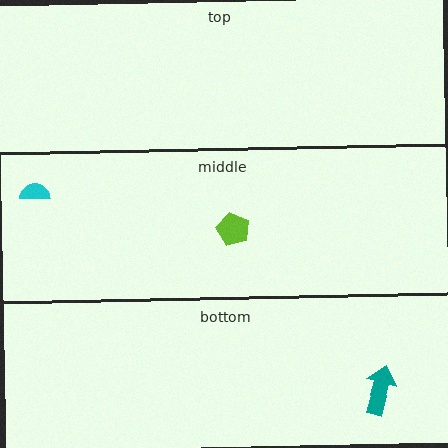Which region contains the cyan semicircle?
The middle region.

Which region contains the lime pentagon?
The middle region.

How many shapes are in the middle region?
2.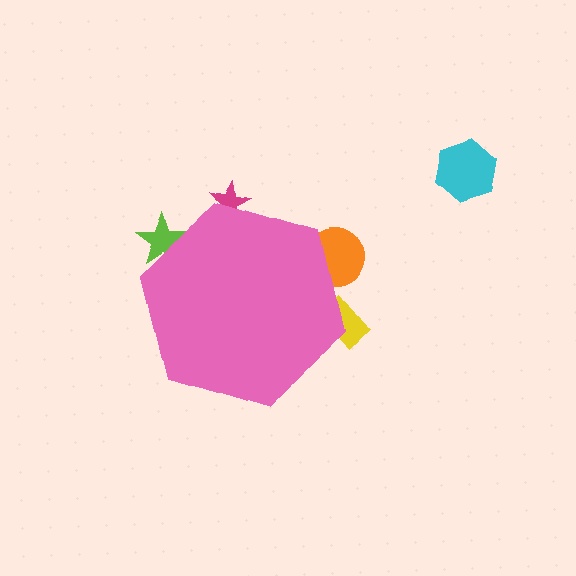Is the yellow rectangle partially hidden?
Yes, the yellow rectangle is partially hidden behind the pink hexagon.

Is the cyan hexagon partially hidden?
No, the cyan hexagon is fully visible.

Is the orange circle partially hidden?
Yes, the orange circle is partially hidden behind the pink hexagon.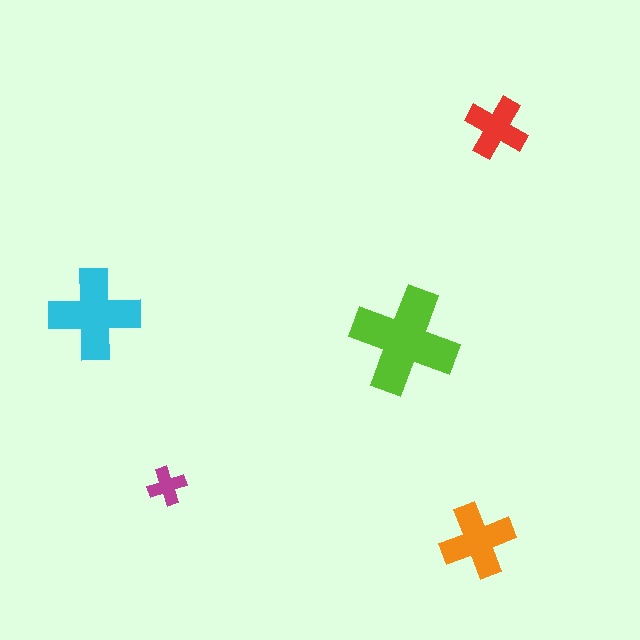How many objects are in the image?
There are 5 objects in the image.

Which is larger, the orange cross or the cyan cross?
The cyan one.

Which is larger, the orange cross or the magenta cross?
The orange one.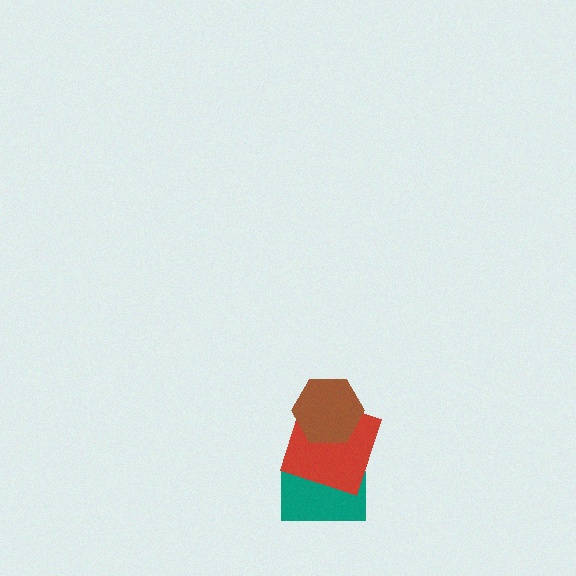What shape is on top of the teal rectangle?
The red square is on top of the teal rectangle.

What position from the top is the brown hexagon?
The brown hexagon is 1st from the top.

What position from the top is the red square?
The red square is 2nd from the top.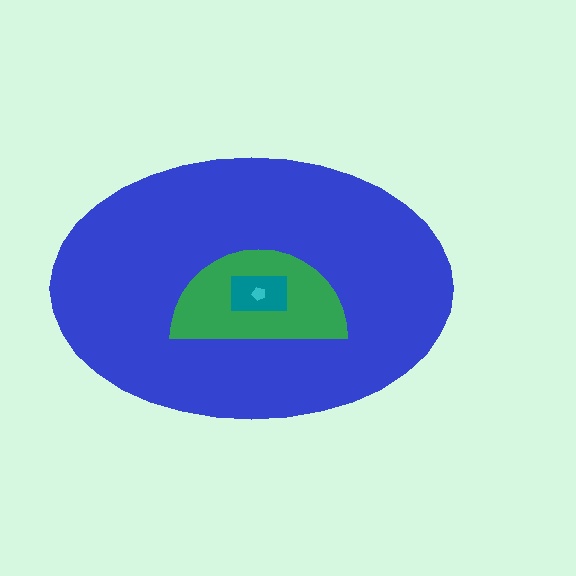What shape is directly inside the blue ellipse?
The green semicircle.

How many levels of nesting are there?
4.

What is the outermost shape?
The blue ellipse.